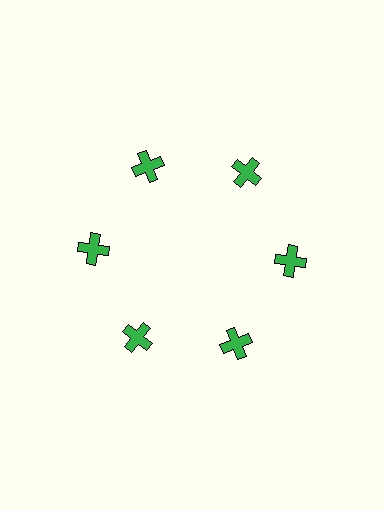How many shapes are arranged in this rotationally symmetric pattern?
There are 6 shapes, arranged in 6 groups of 1.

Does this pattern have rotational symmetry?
Yes, this pattern has 6-fold rotational symmetry. It looks the same after rotating 60 degrees around the center.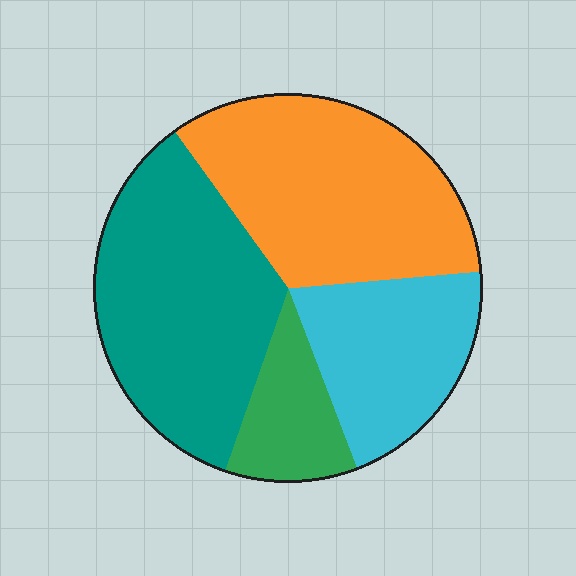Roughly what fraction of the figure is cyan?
Cyan covers around 20% of the figure.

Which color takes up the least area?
Green, at roughly 10%.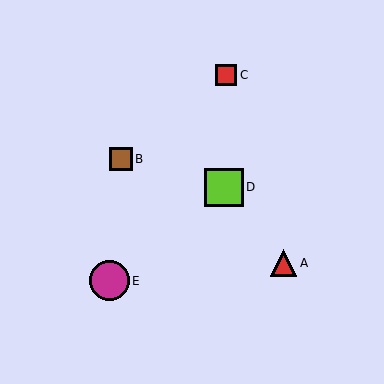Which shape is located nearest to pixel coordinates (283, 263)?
The red triangle (labeled A) at (283, 263) is nearest to that location.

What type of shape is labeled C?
Shape C is a red square.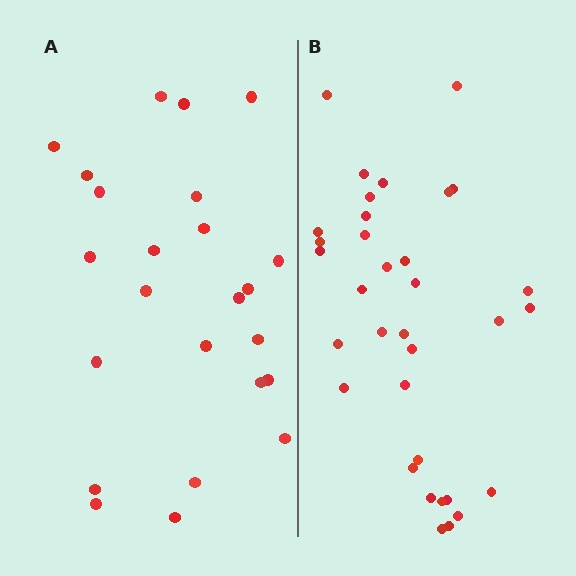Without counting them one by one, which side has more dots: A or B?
Region B (the right region) has more dots.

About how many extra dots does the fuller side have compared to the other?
Region B has roughly 10 or so more dots than region A.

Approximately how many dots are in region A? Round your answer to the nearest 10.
About 20 dots. (The exact count is 24, which rounds to 20.)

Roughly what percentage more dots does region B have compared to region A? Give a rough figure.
About 40% more.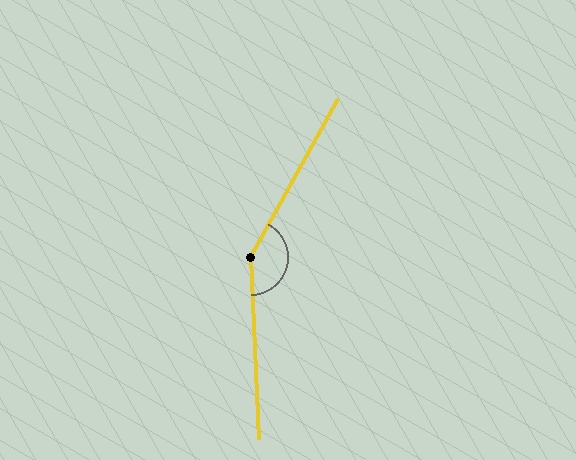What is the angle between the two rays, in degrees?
Approximately 149 degrees.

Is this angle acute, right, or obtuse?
It is obtuse.